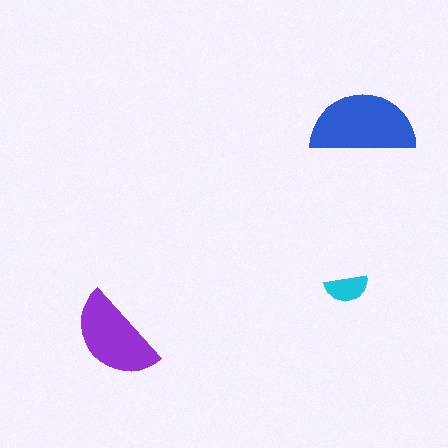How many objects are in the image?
There are 3 objects in the image.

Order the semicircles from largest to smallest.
the blue one, the purple one, the cyan one.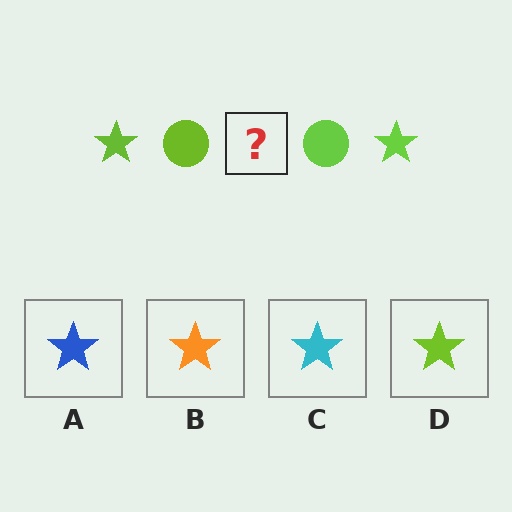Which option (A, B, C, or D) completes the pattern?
D.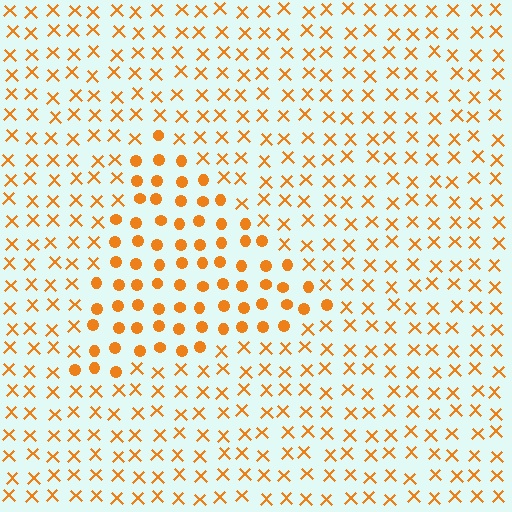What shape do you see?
I see a triangle.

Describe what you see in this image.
The image is filled with small orange elements arranged in a uniform grid. A triangle-shaped region contains circles, while the surrounding area contains X marks. The boundary is defined purely by the change in element shape.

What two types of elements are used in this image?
The image uses circles inside the triangle region and X marks outside it.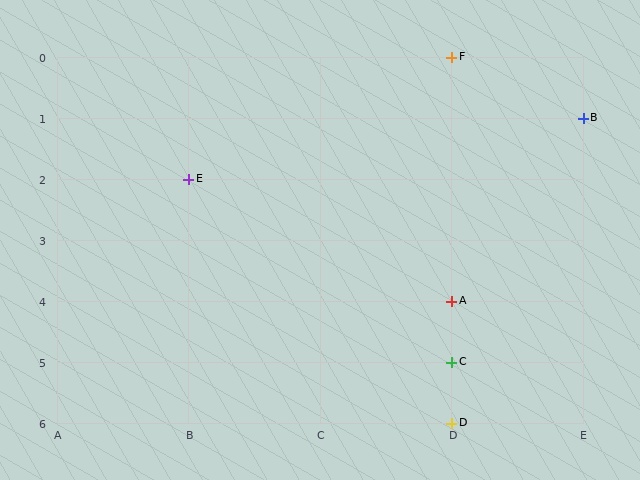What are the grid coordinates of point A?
Point A is at grid coordinates (D, 4).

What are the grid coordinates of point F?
Point F is at grid coordinates (D, 0).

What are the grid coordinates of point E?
Point E is at grid coordinates (B, 2).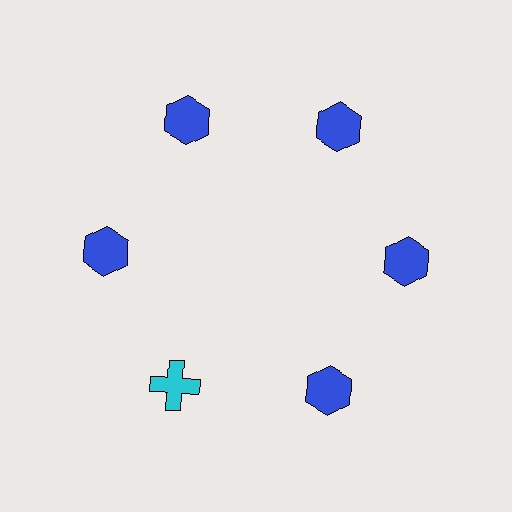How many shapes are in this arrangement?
There are 6 shapes arranged in a ring pattern.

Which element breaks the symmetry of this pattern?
The cyan cross at roughly the 7 o'clock position breaks the symmetry. All other shapes are blue hexagons.